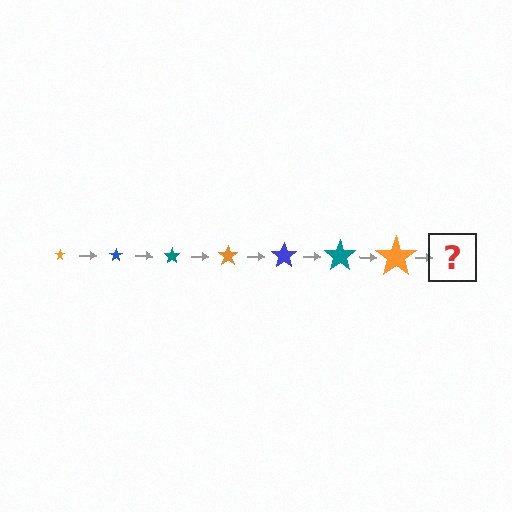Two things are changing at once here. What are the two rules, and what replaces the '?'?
The two rules are that the star grows larger each step and the color cycles through orange, blue, and teal. The '?' should be a blue star, larger than the previous one.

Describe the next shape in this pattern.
It should be a blue star, larger than the previous one.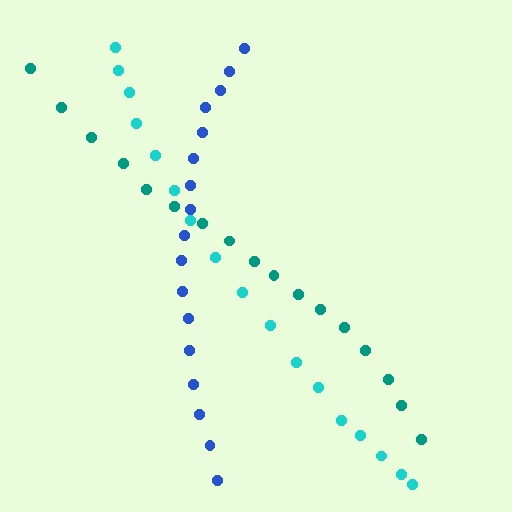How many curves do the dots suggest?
There are 3 distinct paths.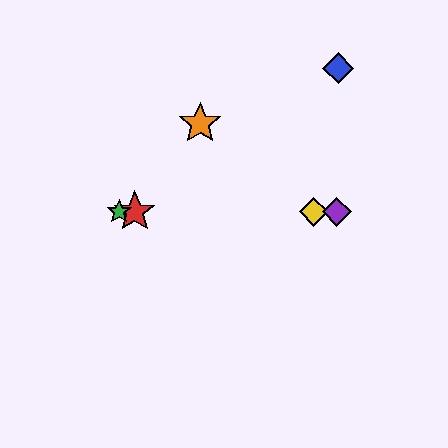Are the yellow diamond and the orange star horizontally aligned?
No, the yellow diamond is at y≈212 and the orange star is at y≈123.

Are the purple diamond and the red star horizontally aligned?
Yes, both are at y≈212.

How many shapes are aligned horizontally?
4 shapes (the red star, the green star, the yellow diamond, the purple diamond) are aligned horizontally.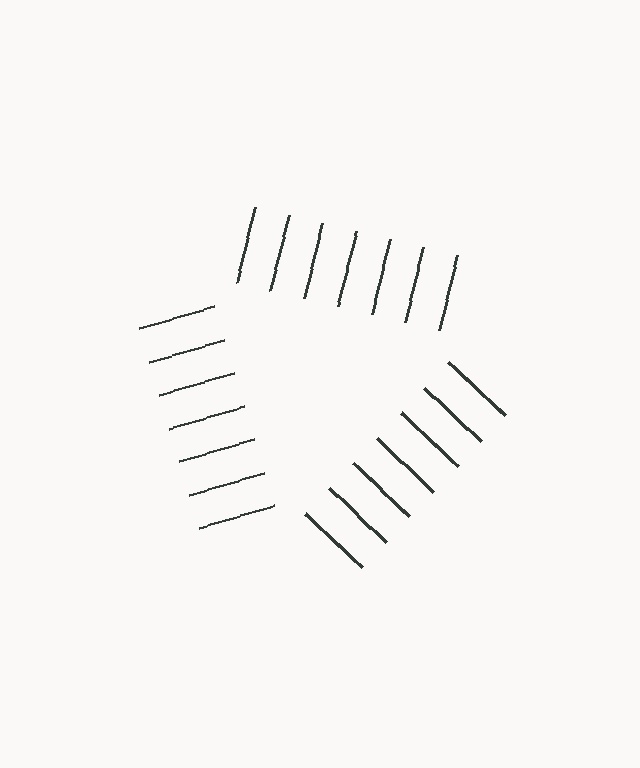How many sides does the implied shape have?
3 sides — the line-ends trace a triangle.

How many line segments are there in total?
21 — 7 along each of the 3 edges.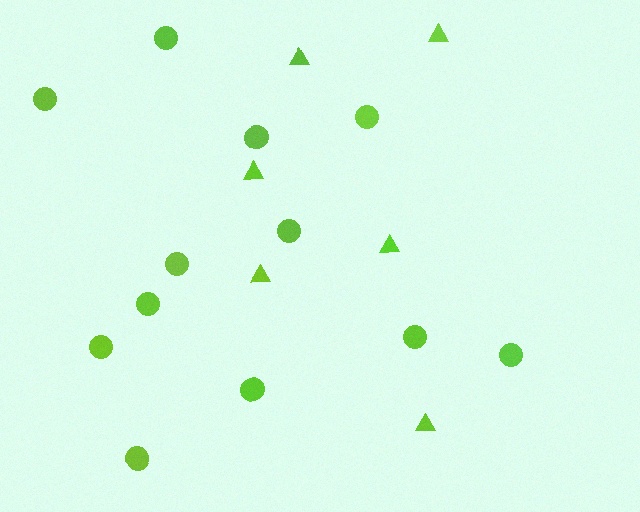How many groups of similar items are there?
There are 2 groups: one group of triangles (6) and one group of circles (12).